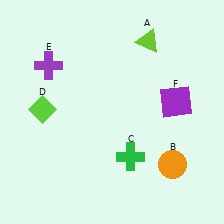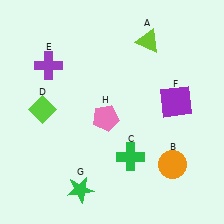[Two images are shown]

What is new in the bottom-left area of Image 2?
A green star (G) was added in the bottom-left area of Image 2.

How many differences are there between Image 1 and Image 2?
There are 2 differences between the two images.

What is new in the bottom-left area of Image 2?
A pink pentagon (H) was added in the bottom-left area of Image 2.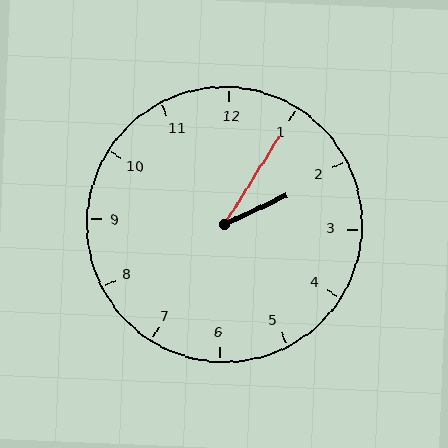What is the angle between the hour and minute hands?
Approximately 32 degrees.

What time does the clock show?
2:05.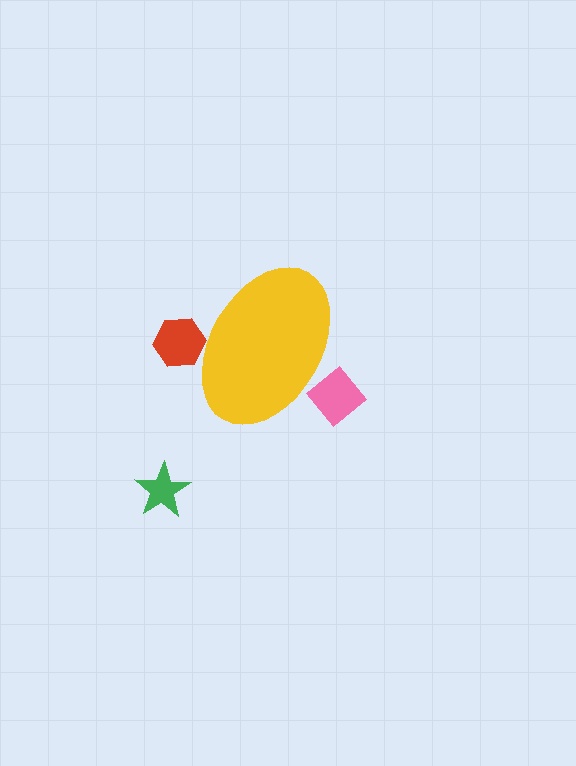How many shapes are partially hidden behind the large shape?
2 shapes are partially hidden.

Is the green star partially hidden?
No, the green star is fully visible.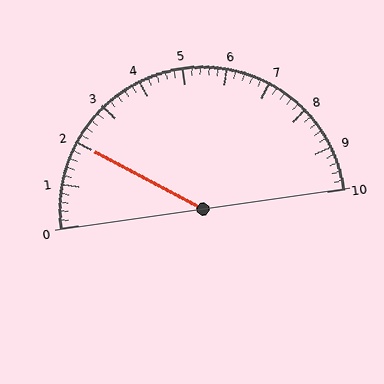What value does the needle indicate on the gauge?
The needle indicates approximately 2.0.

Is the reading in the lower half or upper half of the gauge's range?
The reading is in the lower half of the range (0 to 10).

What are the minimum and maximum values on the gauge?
The gauge ranges from 0 to 10.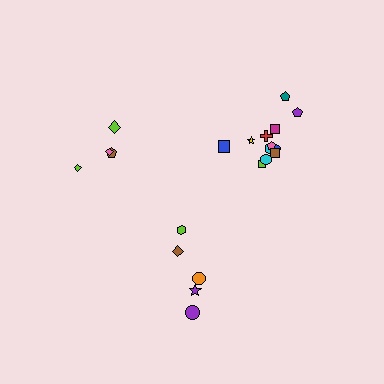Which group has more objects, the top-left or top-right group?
The top-right group.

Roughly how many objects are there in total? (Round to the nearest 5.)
Roughly 20 objects in total.